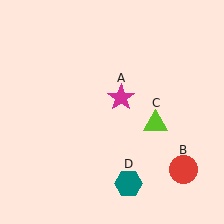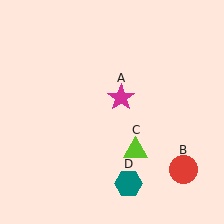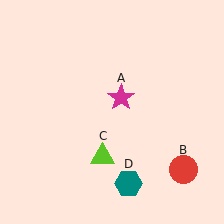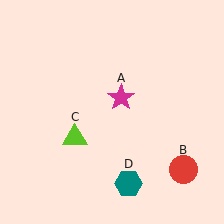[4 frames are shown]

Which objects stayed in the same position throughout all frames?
Magenta star (object A) and red circle (object B) and teal hexagon (object D) remained stationary.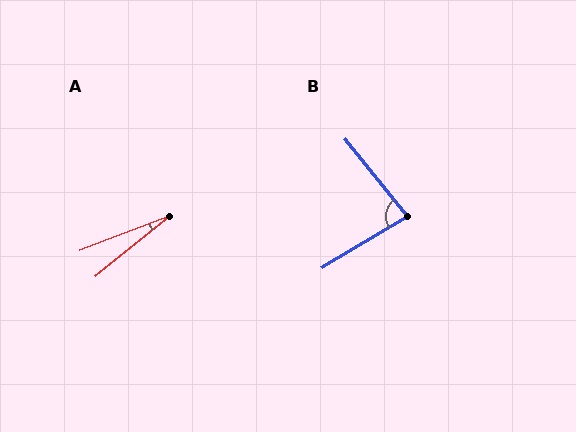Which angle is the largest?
B, at approximately 82 degrees.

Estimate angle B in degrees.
Approximately 82 degrees.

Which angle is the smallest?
A, at approximately 18 degrees.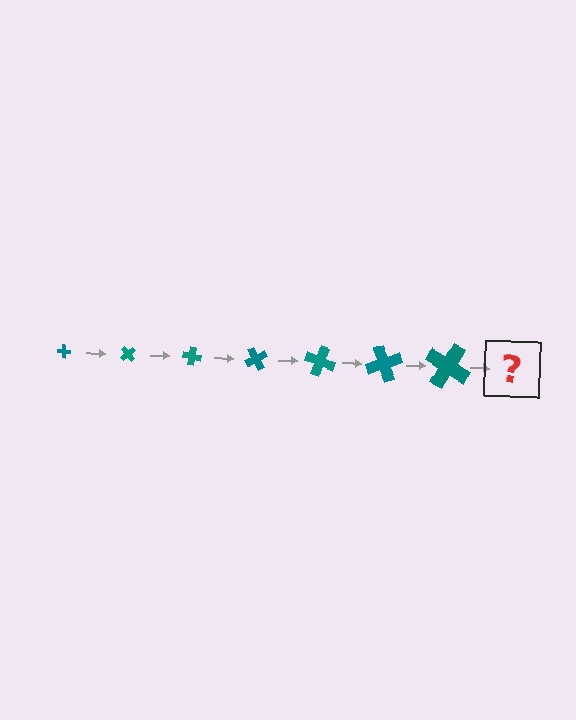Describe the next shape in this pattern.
It should be a cross, larger than the previous one and rotated 350 degrees from the start.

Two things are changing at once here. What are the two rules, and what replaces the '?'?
The two rules are that the cross grows larger each step and it rotates 50 degrees each step. The '?' should be a cross, larger than the previous one and rotated 350 degrees from the start.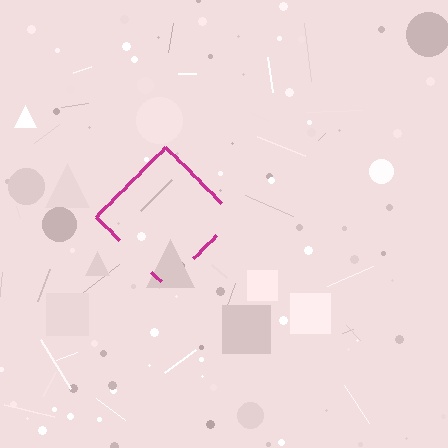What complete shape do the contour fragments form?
The contour fragments form a diamond.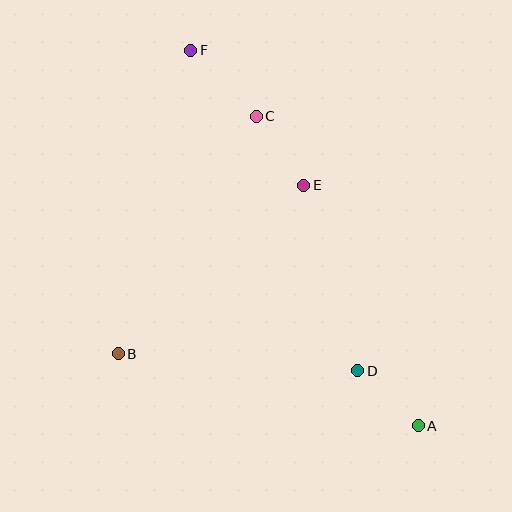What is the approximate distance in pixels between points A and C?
The distance between A and C is approximately 349 pixels.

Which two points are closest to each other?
Points A and D are closest to each other.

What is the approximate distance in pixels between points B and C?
The distance between B and C is approximately 275 pixels.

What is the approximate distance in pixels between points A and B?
The distance between A and B is approximately 308 pixels.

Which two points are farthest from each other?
Points A and F are farthest from each other.